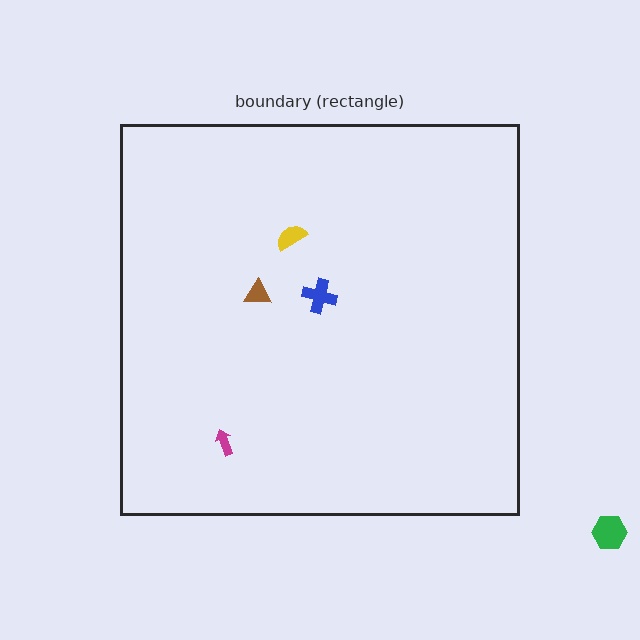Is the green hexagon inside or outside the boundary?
Outside.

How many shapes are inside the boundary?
4 inside, 1 outside.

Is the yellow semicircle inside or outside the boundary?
Inside.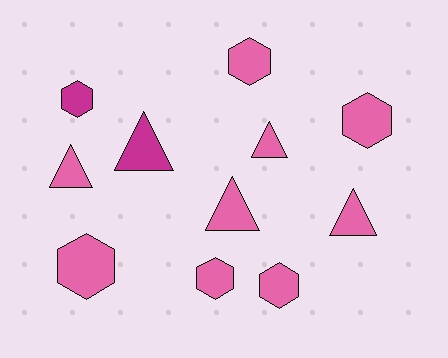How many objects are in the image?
There are 11 objects.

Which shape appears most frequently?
Hexagon, with 6 objects.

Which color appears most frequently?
Pink, with 9 objects.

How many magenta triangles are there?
There is 1 magenta triangle.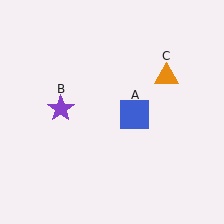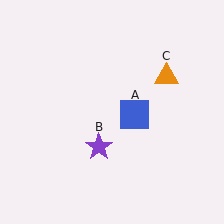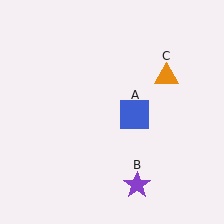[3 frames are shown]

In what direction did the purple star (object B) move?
The purple star (object B) moved down and to the right.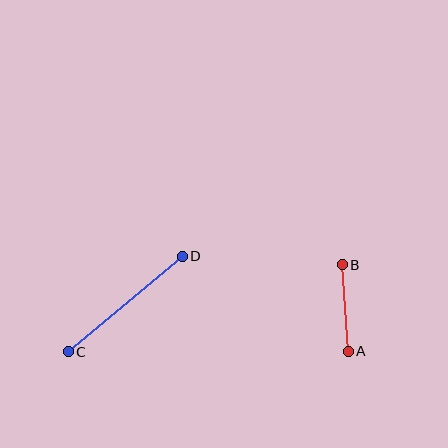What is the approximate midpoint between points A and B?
The midpoint is at approximately (345, 308) pixels.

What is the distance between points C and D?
The distance is approximately 149 pixels.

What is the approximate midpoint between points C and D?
The midpoint is at approximately (125, 304) pixels.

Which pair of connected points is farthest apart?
Points C and D are farthest apart.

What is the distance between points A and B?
The distance is approximately 87 pixels.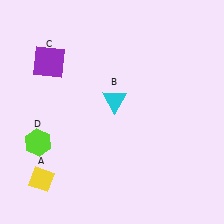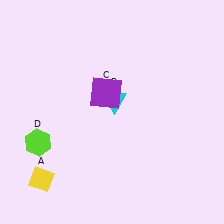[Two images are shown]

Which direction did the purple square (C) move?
The purple square (C) moved right.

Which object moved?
The purple square (C) moved right.